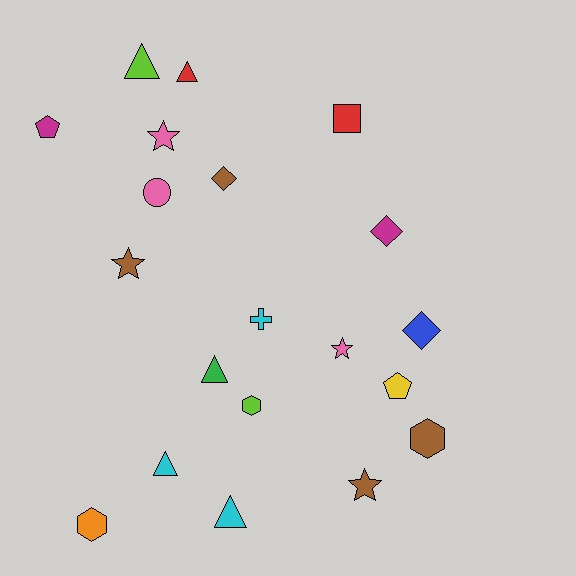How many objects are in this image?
There are 20 objects.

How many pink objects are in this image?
There are 3 pink objects.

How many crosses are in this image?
There is 1 cross.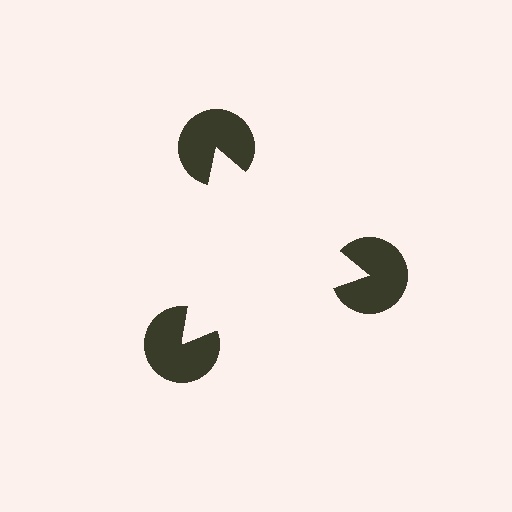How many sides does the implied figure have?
3 sides.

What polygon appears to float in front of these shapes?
An illusory triangle — its edges are inferred from the aligned wedge cuts in the pac-man discs, not physically drawn.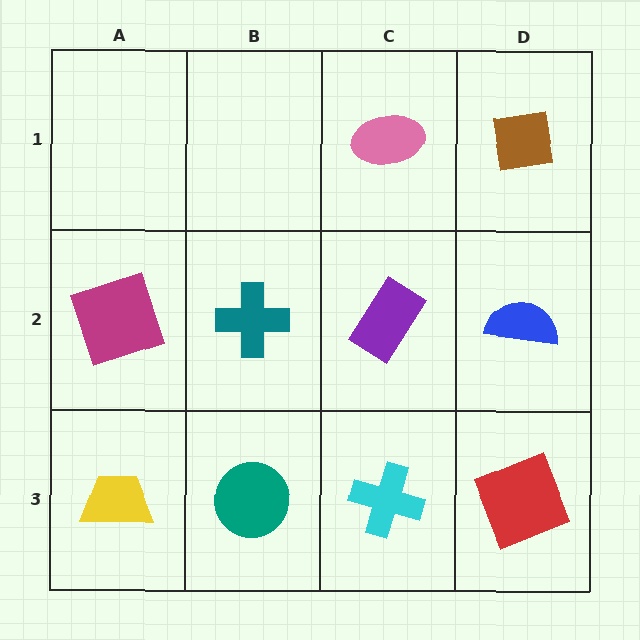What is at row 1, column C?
A pink ellipse.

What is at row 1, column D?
A brown square.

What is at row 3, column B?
A teal circle.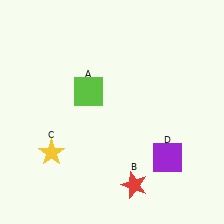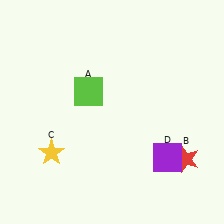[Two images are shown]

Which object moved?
The red star (B) moved right.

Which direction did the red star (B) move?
The red star (B) moved right.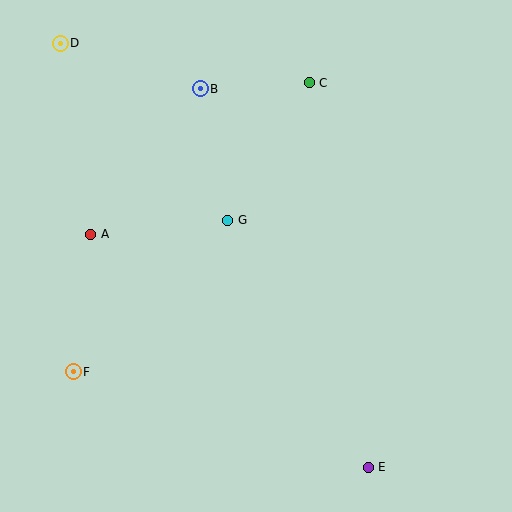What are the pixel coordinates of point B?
Point B is at (200, 89).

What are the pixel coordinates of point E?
Point E is at (368, 467).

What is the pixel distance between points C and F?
The distance between C and F is 373 pixels.